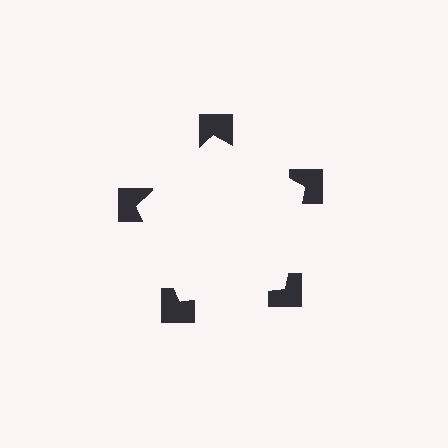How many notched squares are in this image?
There are 5 — one at each vertex of the illusory pentagon.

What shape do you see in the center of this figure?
An illusory pentagon — its edges are inferred from the aligned wedge cuts in the notched squares, not physically drawn.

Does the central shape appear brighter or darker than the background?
It typically appears slightly brighter than the background, even though no actual brightness change is drawn.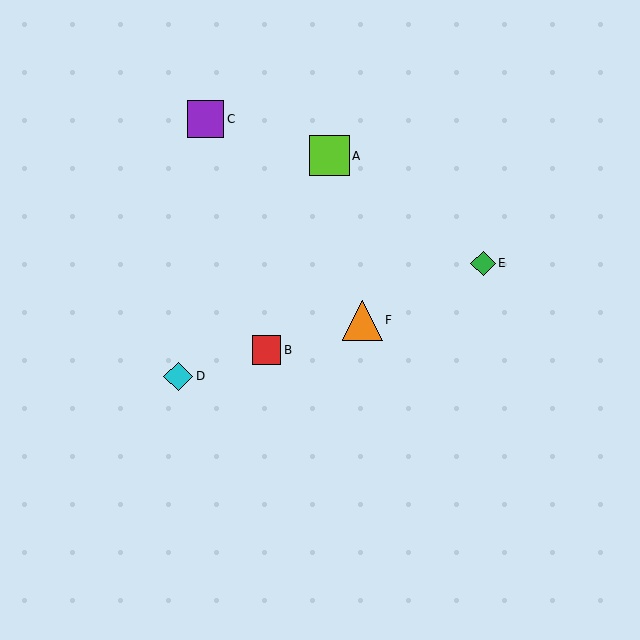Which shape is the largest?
The orange triangle (labeled F) is the largest.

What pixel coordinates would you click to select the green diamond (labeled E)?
Click at (483, 263) to select the green diamond E.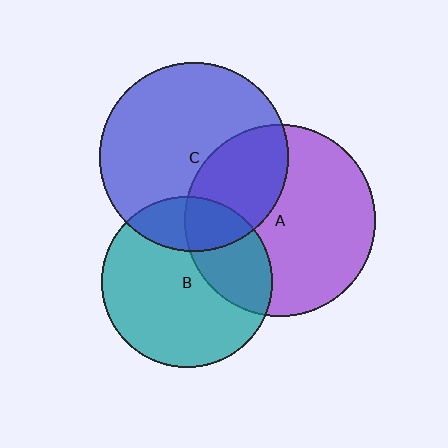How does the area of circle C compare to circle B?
Approximately 1.2 times.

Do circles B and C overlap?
Yes.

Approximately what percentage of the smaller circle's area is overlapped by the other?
Approximately 20%.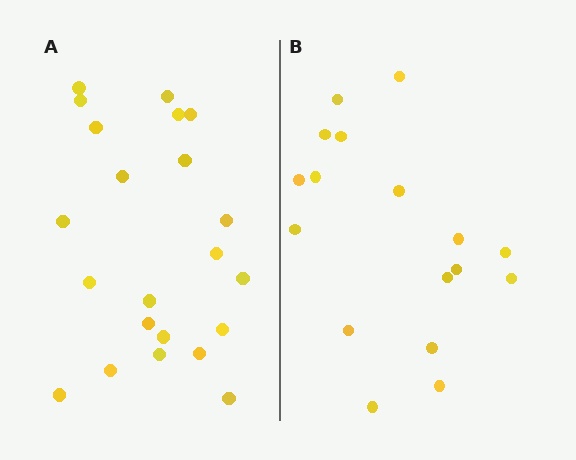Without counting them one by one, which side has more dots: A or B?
Region A (the left region) has more dots.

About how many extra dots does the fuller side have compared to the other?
Region A has about 5 more dots than region B.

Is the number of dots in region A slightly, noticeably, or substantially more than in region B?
Region A has noticeably more, but not dramatically so. The ratio is roughly 1.3 to 1.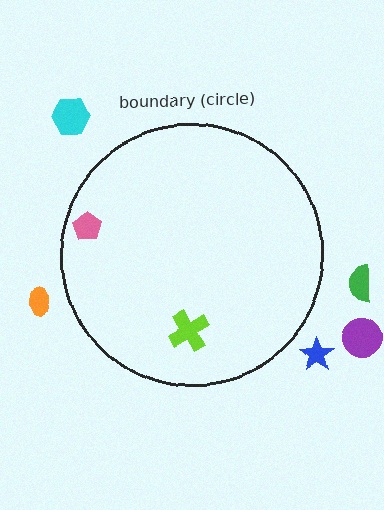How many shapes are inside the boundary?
2 inside, 5 outside.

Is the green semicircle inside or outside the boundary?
Outside.